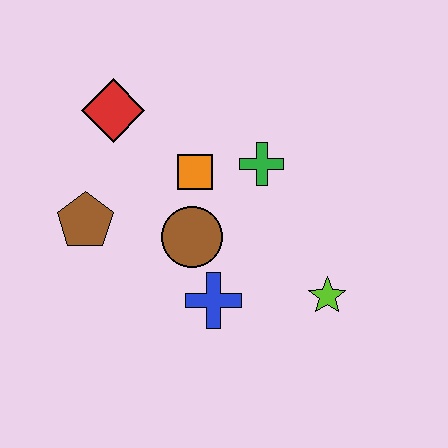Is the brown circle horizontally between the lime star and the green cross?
No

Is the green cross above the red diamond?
No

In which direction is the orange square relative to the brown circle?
The orange square is above the brown circle.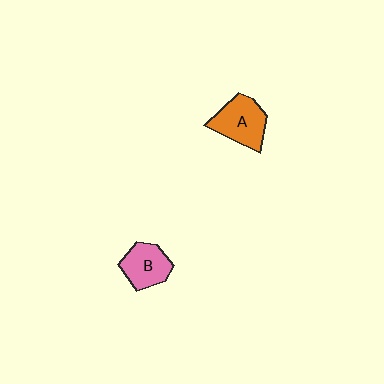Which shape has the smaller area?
Shape B (pink).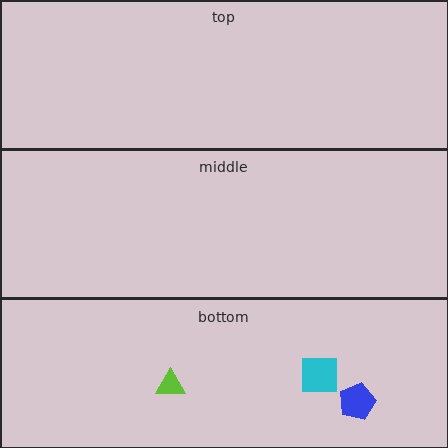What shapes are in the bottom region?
The cyan square, the lime triangle, the blue pentagon.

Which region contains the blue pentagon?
The bottom region.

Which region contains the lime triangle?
The bottom region.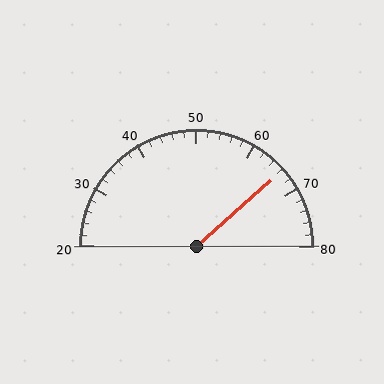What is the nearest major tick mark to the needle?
The nearest major tick mark is 70.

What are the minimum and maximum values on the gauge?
The gauge ranges from 20 to 80.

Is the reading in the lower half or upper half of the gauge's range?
The reading is in the upper half of the range (20 to 80).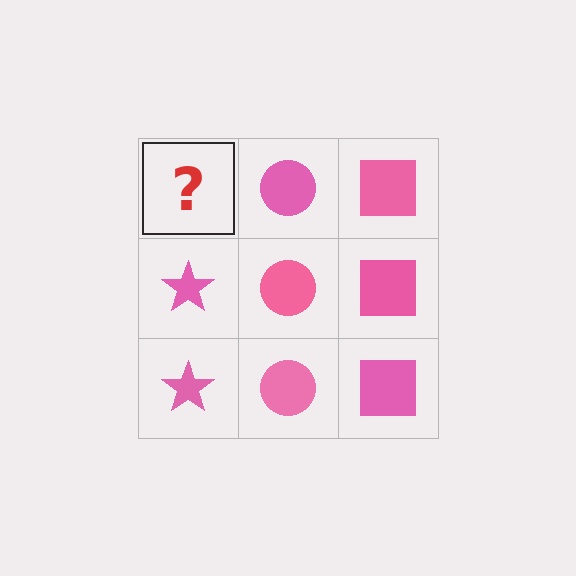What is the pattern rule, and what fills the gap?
The rule is that each column has a consistent shape. The gap should be filled with a pink star.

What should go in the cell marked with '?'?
The missing cell should contain a pink star.